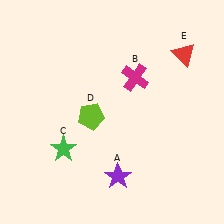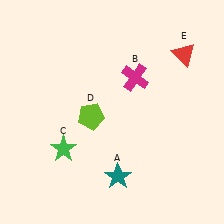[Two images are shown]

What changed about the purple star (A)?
In Image 1, A is purple. In Image 2, it changed to teal.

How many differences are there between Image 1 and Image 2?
There is 1 difference between the two images.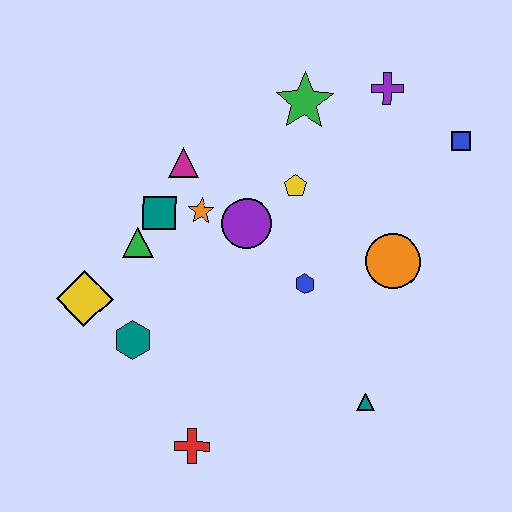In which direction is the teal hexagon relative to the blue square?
The teal hexagon is to the left of the blue square.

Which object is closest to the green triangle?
The teal square is closest to the green triangle.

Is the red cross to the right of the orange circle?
No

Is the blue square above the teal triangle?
Yes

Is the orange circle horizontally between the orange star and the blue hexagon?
No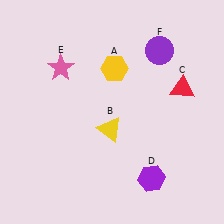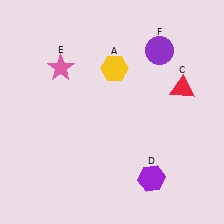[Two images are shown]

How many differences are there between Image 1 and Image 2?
There is 1 difference between the two images.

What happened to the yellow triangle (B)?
The yellow triangle (B) was removed in Image 2. It was in the bottom-left area of Image 1.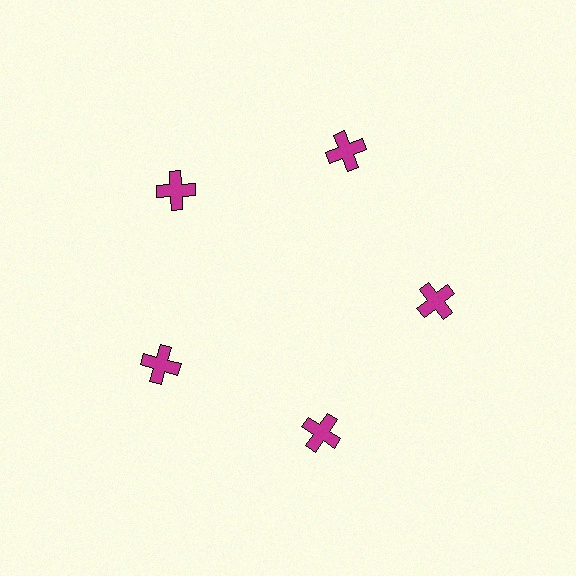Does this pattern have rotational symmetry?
Yes, this pattern has 5-fold rotational symmetry. It looks the same after rotating 72 degrees around the center.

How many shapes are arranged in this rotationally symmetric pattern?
There are 5 shapes, arranged in 5 groups of 1.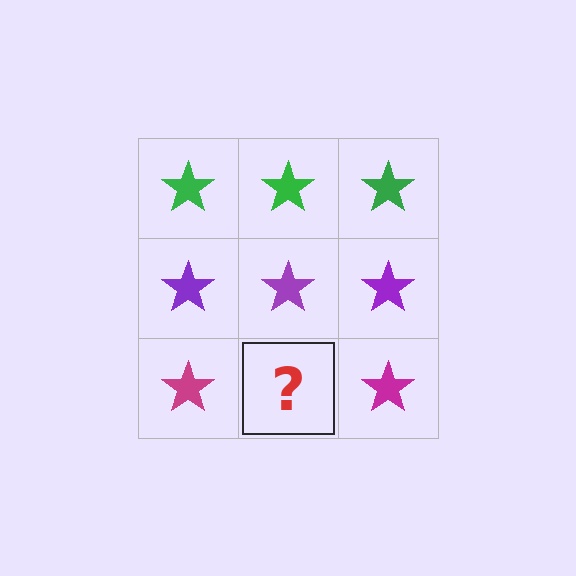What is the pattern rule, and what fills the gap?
The rule is that each row has a consistent color. The gap should be filled with a magenta star.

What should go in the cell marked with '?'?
The missing cell should contain a magenta star.